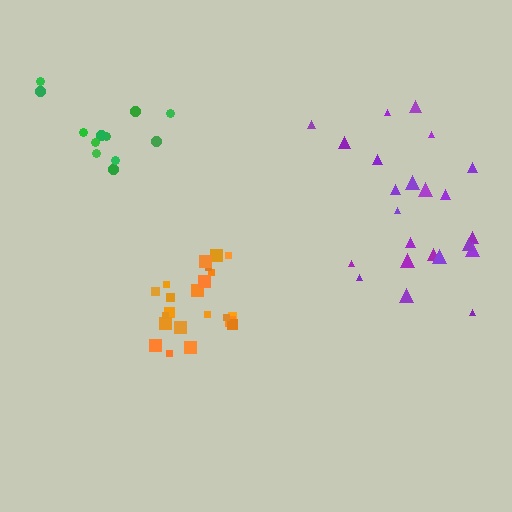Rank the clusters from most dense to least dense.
orange, purple, green.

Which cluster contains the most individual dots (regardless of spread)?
Purple (23).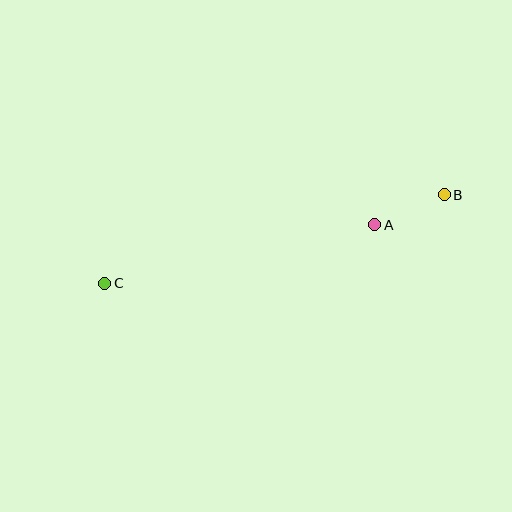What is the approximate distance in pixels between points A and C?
The distance between A and C is approximately 276 pixels.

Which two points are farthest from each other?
Points B and C are farthest from each other.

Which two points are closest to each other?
Points A and B are closest to each other.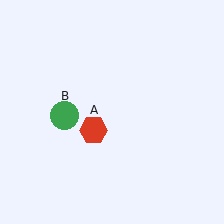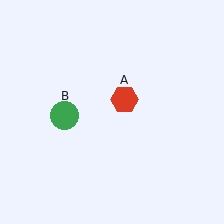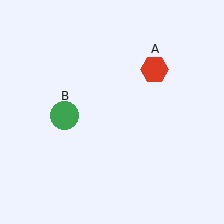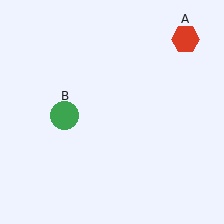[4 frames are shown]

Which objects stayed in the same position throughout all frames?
Green circle (object B) remained stationary.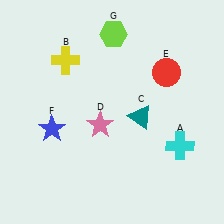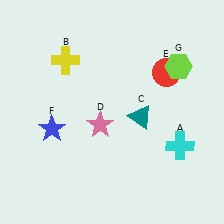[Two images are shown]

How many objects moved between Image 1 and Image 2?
1 object moved between the two images.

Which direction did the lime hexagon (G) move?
The lime hexagon (G) moved right.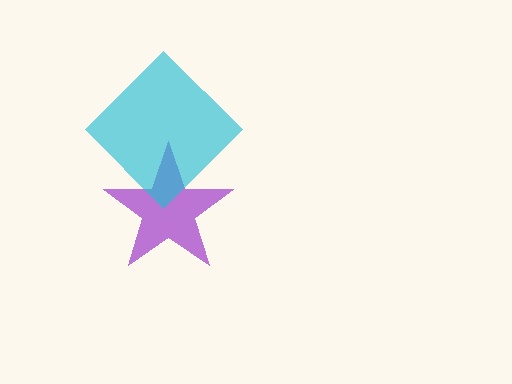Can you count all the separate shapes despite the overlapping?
Yes, there are 2 separate shapes.